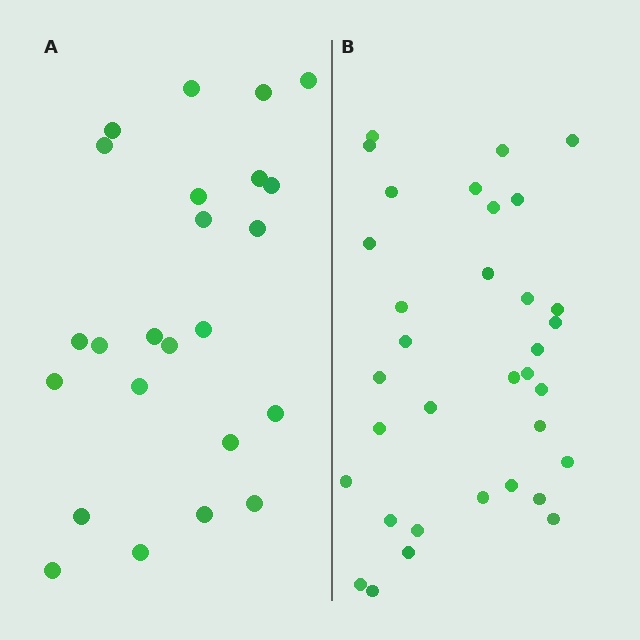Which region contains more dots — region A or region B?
Region B (the right region) has more dots.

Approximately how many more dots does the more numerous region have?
Region B has roughly 10 or so more dots than region A.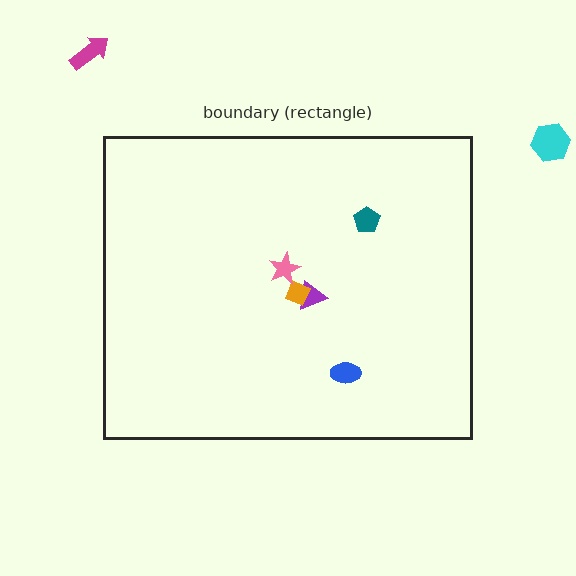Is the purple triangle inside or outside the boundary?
Inside.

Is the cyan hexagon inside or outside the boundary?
Outside.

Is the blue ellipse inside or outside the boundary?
Inside.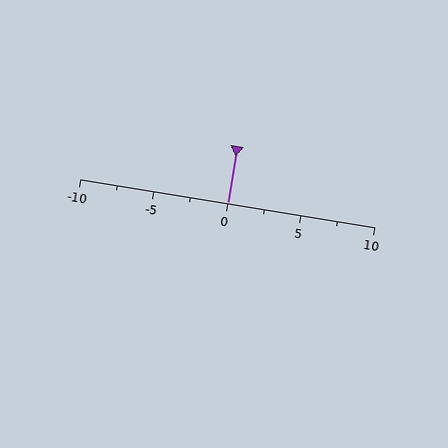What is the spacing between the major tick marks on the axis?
The major ticks are spaced 5 apart.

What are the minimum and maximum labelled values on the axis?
The axis runs from -10 to 10.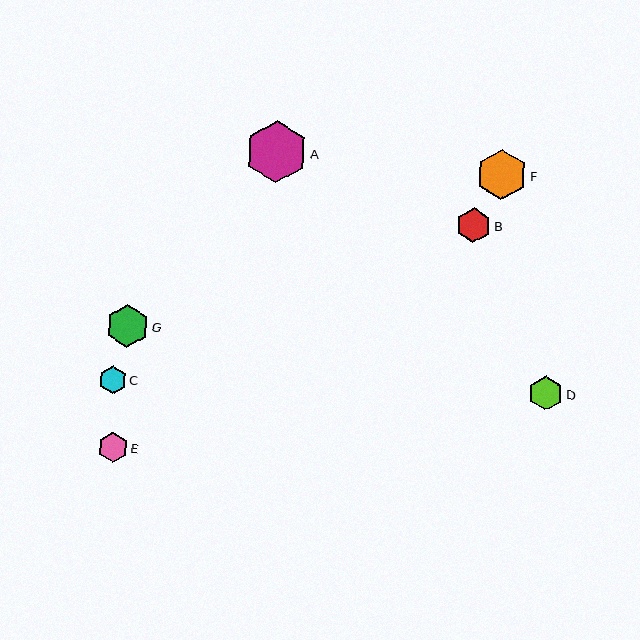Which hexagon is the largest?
Hexagon A is the largest with a size of approximately 62 pixels.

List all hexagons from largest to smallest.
From largest to smallest: A, F, G, B, D, E, C.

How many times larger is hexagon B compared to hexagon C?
Hexagon B is approximately 1.2 times the size of hexagon C.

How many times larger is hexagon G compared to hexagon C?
Hexagon G is approximately 1.5 times the size of hexagon C.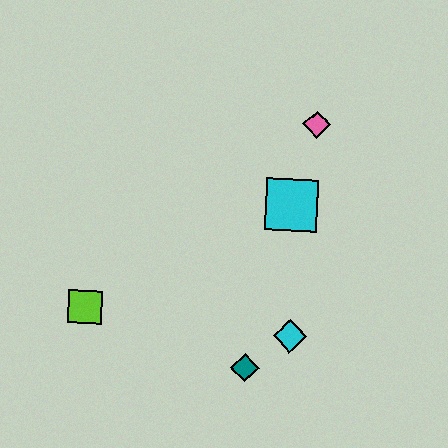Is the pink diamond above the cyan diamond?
Yes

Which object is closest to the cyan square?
The pink diamond is closest to the cyan square.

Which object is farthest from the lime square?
The pink diamond is farthest from the lime square.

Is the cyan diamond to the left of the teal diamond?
No